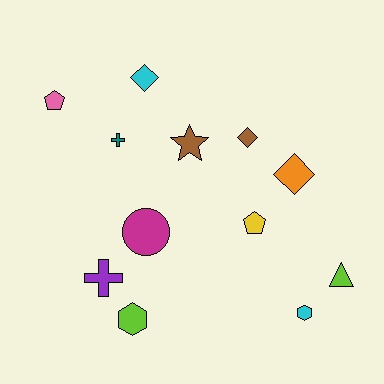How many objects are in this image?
There are 12 objects.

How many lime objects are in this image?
There are 2 lime objects.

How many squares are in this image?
There are no squares.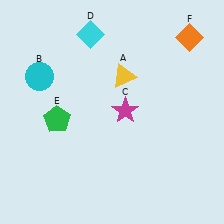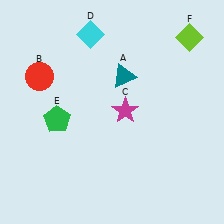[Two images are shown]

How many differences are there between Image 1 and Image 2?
There are 3 differences between the two images.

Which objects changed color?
A changed from yellow to teal. B changed from cyan to red. F changed from orange to lime.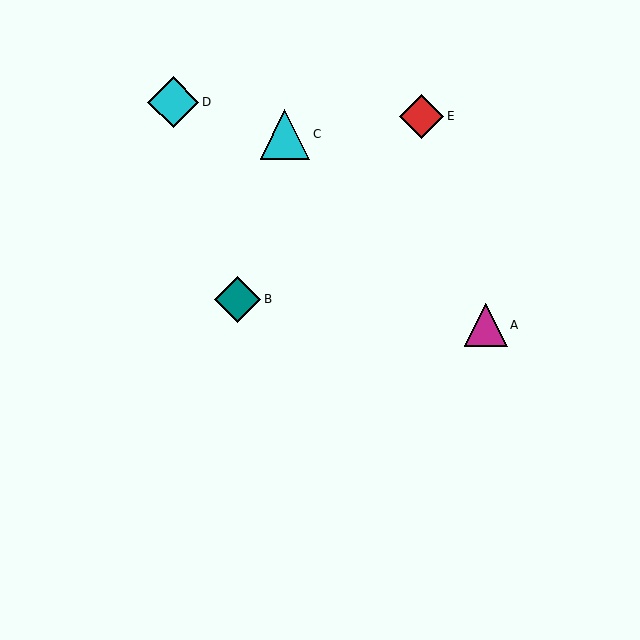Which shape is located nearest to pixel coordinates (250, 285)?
The teal diamond (labeled B) at (238, 299) is nearest to that location.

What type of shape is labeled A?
Shape A is a magenta triangle.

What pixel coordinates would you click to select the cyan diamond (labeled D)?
Click at (173, 102) to select the cyan diamond D.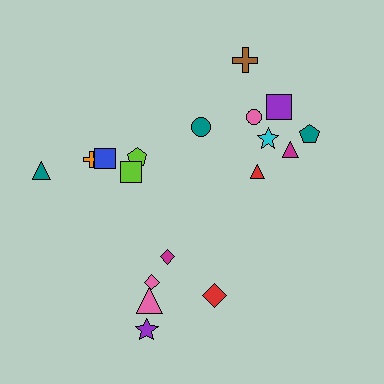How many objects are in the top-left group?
There are 5 objects.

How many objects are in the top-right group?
There are 8 objects.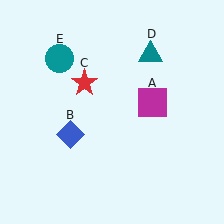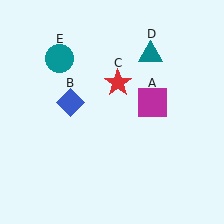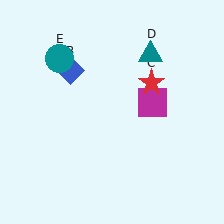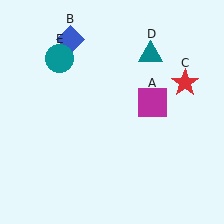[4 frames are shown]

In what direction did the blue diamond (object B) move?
The blue diamond (object B) moved up.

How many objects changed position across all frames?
2 objects changed position: blue diamond (object B), red star (object C).